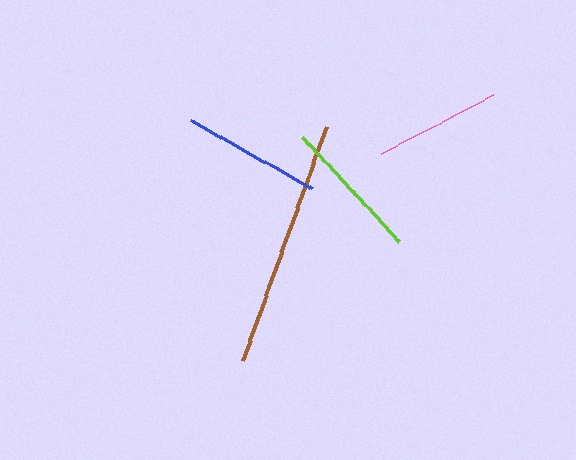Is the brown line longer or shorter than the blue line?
The brown line is longer than the blue line.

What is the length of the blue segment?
The blue segment is approximately 139 pixels long.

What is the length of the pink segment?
The pink segment is approximately 126 pixels long.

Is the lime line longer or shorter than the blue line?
The lime line is longer than the blue line.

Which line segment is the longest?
The brown line is the longest at approximately 249 pixels.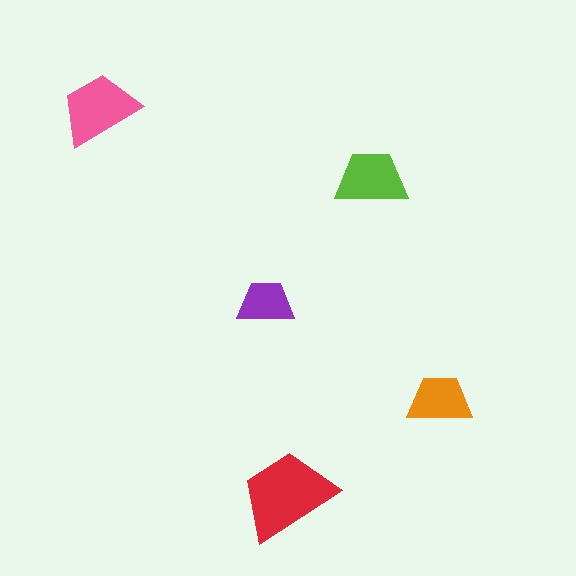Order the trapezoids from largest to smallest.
the red one, the pink one, the lime one, the orange one, the purple one.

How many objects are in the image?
There are 5 objects in the image.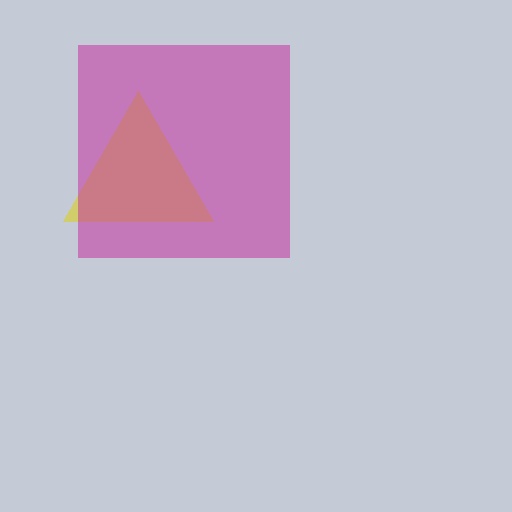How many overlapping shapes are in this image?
There are 2 overlapping shapes in the image.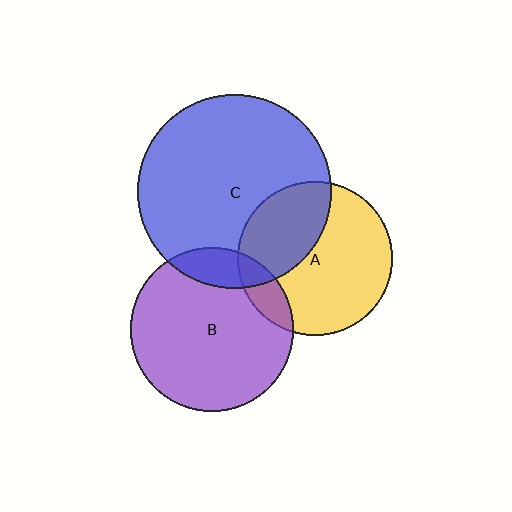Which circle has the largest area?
Circle C (blue).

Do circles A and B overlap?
Yes.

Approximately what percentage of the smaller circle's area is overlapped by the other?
Approximately 10%.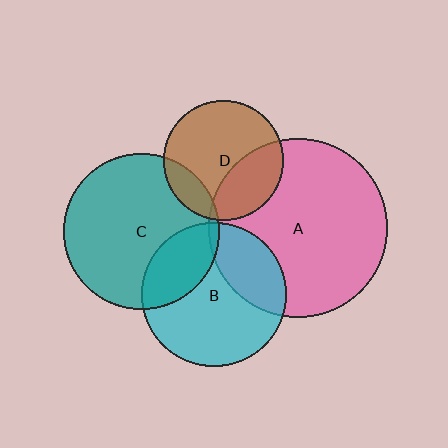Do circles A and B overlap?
Yes.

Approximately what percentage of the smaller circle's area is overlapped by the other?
Approximately 25%.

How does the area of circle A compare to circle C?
Approximately 1.3 times.